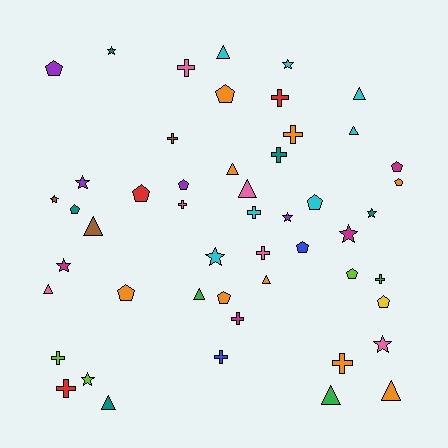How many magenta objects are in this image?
There are 4 magenta objects.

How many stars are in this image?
There are 11 stars.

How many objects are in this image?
There are 50 objects.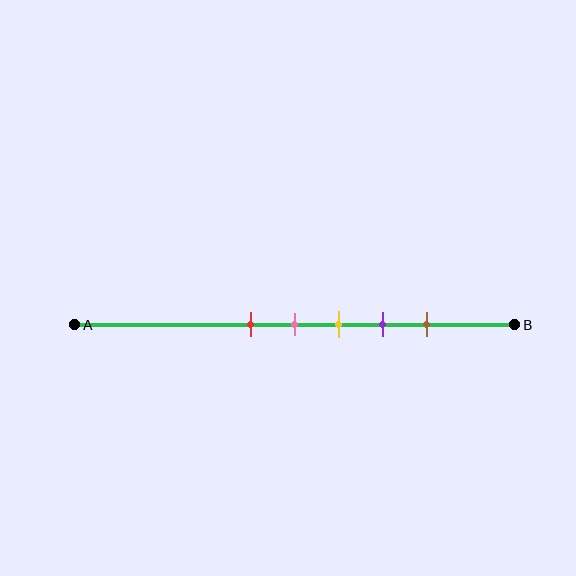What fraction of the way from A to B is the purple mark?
The purple mark is approximately 70% (0.7) of the way from A to B.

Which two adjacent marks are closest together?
The red and pink marks are the closest adjacent pair.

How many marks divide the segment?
There are 5 marks dividing the segment.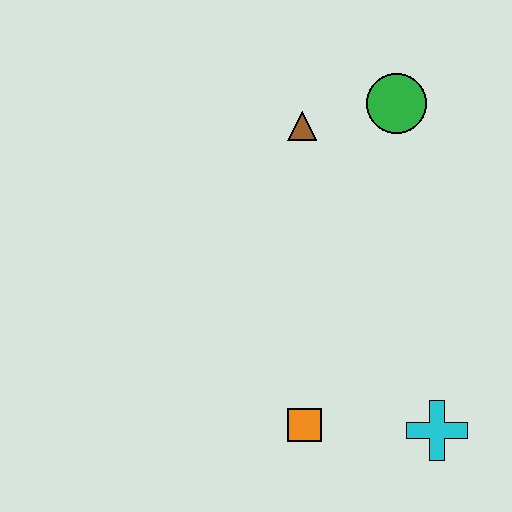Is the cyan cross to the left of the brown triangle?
No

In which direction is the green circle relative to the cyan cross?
The green circle is above the cyan cross.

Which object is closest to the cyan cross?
The orange square is closest to the cyan cross.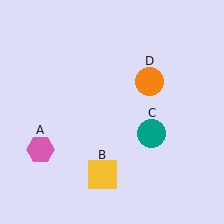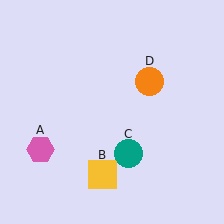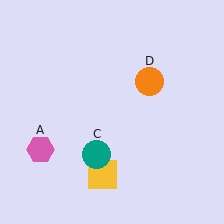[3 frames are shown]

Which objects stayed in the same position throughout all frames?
Pink hexagon (object A) and yellow square (object B) and orange circle (object D) remained stationary.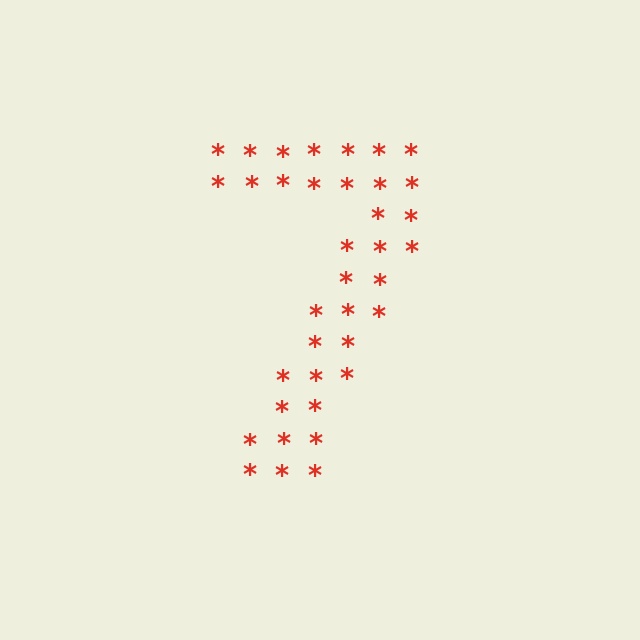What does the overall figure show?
The overall figure shows the digit 7.